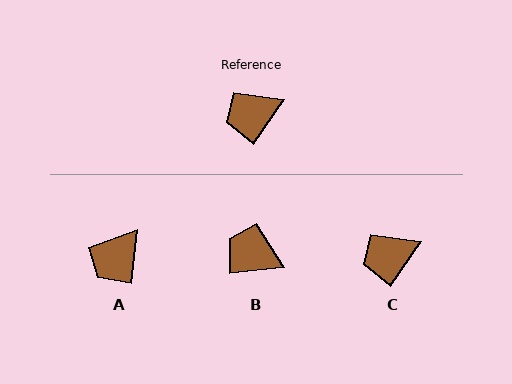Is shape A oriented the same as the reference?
No, it is off by about 29 degrees.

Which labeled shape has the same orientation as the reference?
C.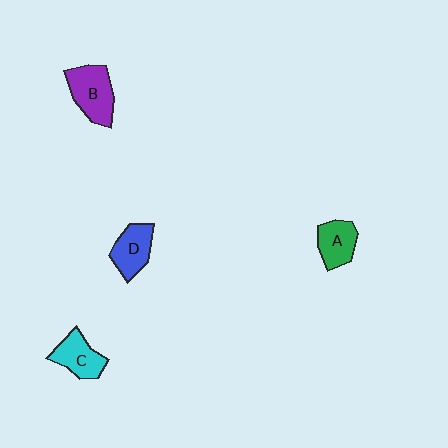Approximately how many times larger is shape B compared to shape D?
Approximately 1.3 times.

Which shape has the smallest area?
Shape A (green).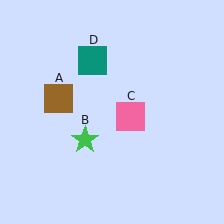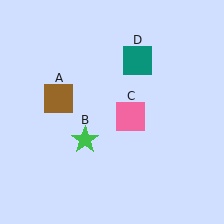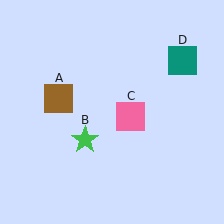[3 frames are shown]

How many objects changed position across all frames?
1 object changed position: teal square (object D).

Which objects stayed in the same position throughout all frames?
Brown square (object A) and green star (object B) and pink square (object C) remained stationary.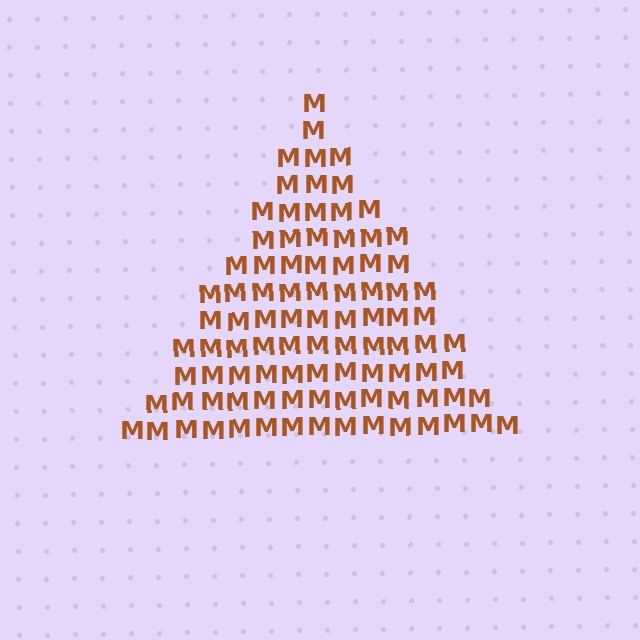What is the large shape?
The large shape is a triangle.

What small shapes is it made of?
It is made of small letter M's.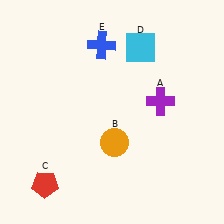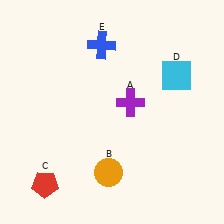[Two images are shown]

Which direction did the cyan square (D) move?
The cyan square (D) moved right.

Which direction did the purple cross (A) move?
The purple cross (A) moved left.